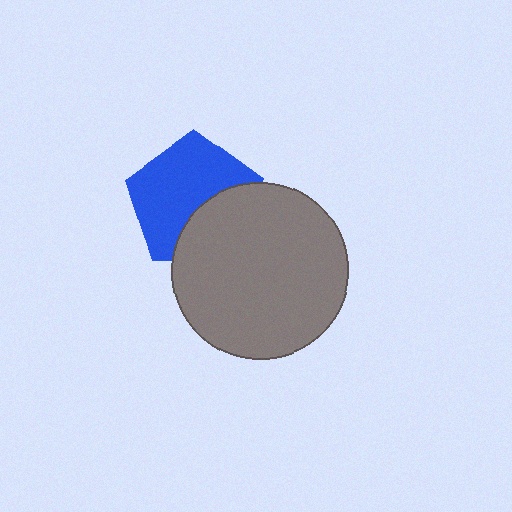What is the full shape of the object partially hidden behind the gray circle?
The partially hidden object is a blue pentagon.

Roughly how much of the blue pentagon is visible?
About half of it is visible (roughly 64%).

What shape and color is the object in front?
The object in front is a gray circle.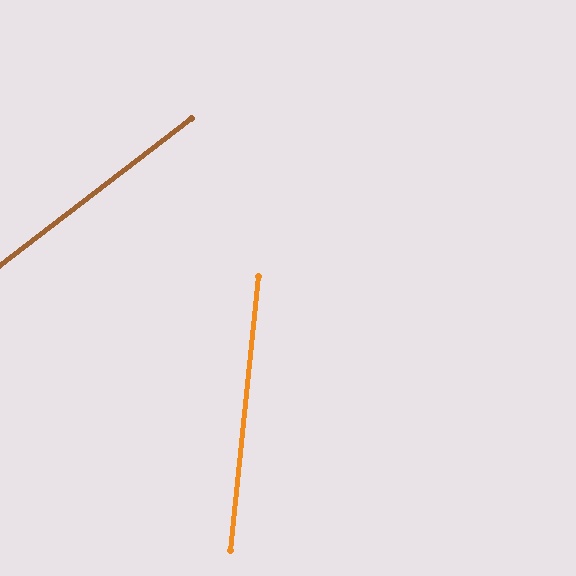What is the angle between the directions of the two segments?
Approximately 47 degrees.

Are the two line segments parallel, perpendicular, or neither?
Neither parallel nor perpendicular — they differ by about 47°.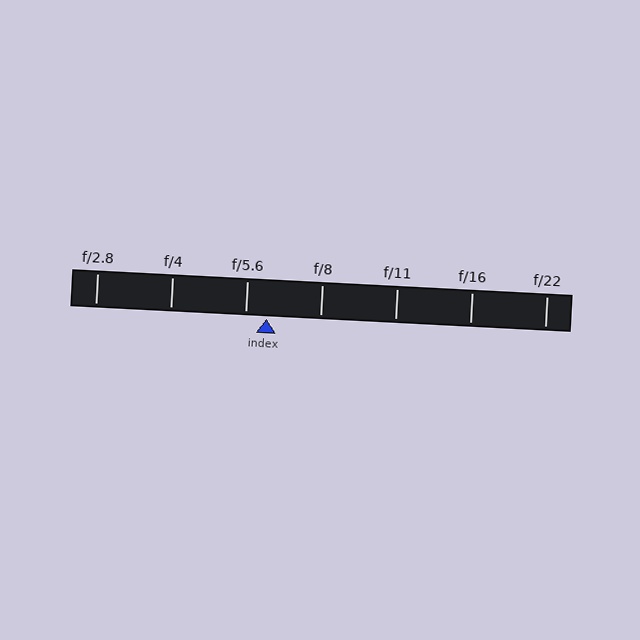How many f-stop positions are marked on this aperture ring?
There are 7 f-stop positions marked.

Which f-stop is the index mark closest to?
The index mark is closest to f/5.6.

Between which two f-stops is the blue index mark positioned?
The index mark is between f/5.6 and f/8.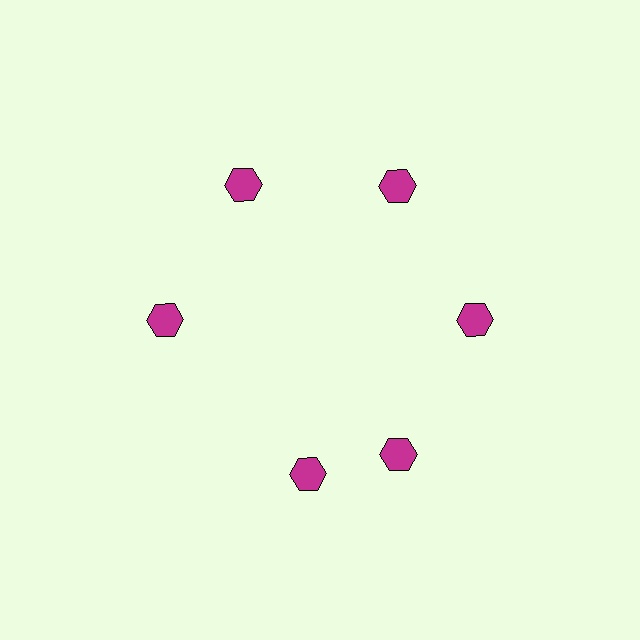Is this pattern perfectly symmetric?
No. The 6 magenta hexagons are arranged in a ring, but one element near the 7 o'clock position is rotated out of alignment along the ring, breaking the 6-fold rotational symmetry.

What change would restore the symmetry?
The symmetry would be restored by rotating it back into even spacing with its neighbors so that all 6 hexagons sit at equal angles and equal distance from the center.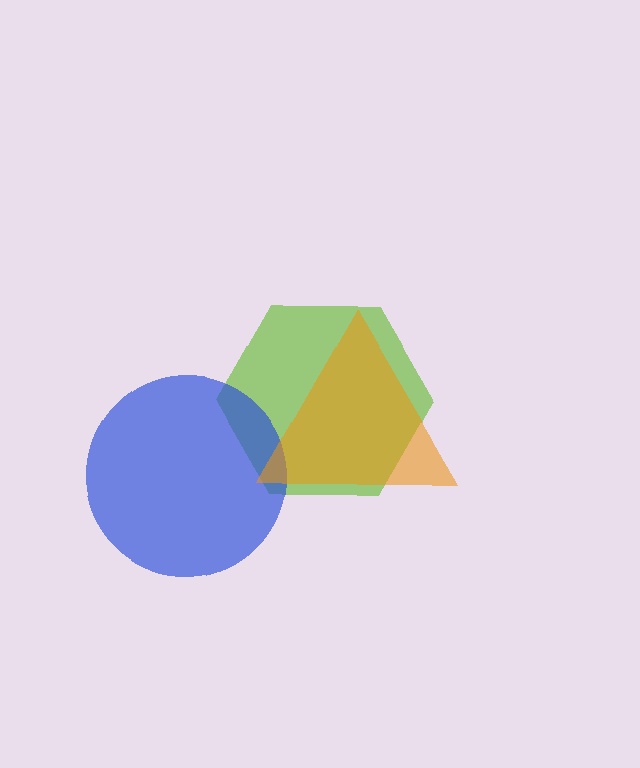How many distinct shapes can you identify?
There are 3 distinct shapes: a lime hexagon, a blue circle, an orange triangle.